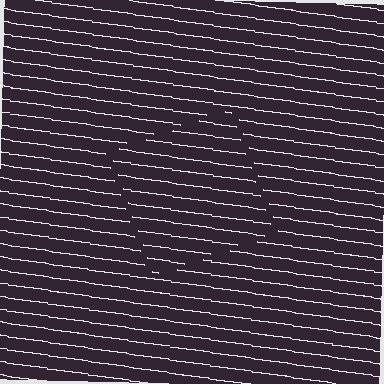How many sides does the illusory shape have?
4 sides — the line-ends trace a square.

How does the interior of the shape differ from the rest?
The interior of the shape contains the same grating, shifted by half a period — the contour is defined by the phase discontinuity where line-ends from the inner and outer gratings abut.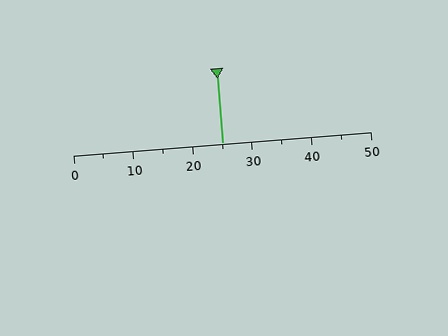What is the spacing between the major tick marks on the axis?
The major ticks are spaced 10 apart.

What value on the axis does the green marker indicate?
The marker indicates approximately 25.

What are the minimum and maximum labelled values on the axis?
The axis runs from 0 to 50.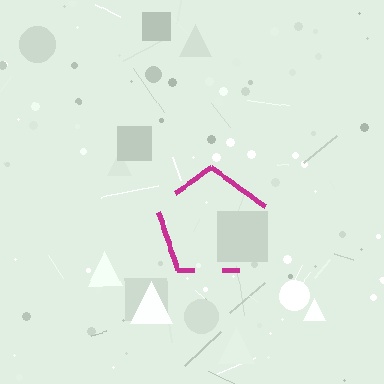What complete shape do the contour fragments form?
The contour fragments form a pentagon.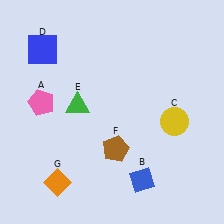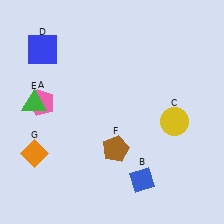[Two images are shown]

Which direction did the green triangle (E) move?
The green triangle (E) moved left.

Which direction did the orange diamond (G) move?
The orange diamond (G) moved up.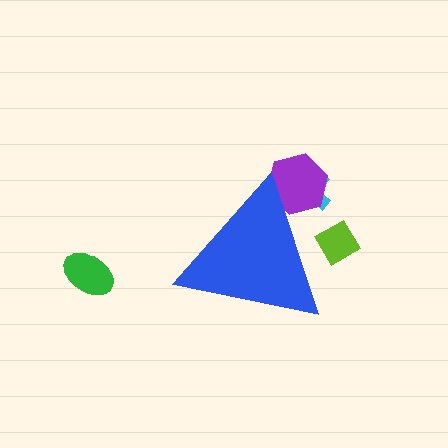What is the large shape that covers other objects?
A blue triangle.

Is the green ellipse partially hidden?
No, the green ellipse is fully visible.